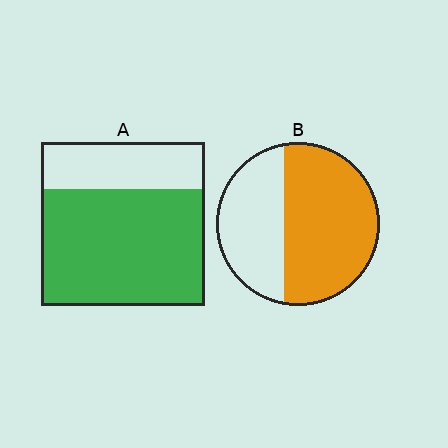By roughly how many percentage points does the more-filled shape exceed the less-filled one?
By roughly 10 percentage points (A over B).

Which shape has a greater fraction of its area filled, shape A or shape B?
Shape A.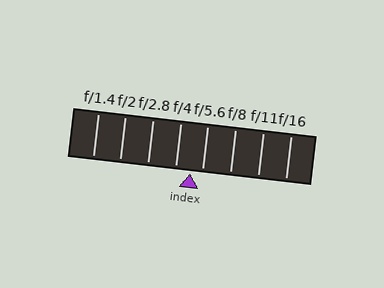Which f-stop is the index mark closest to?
The index mark is closest to f/5.6.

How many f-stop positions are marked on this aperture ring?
There are 8 f-stop positions marked.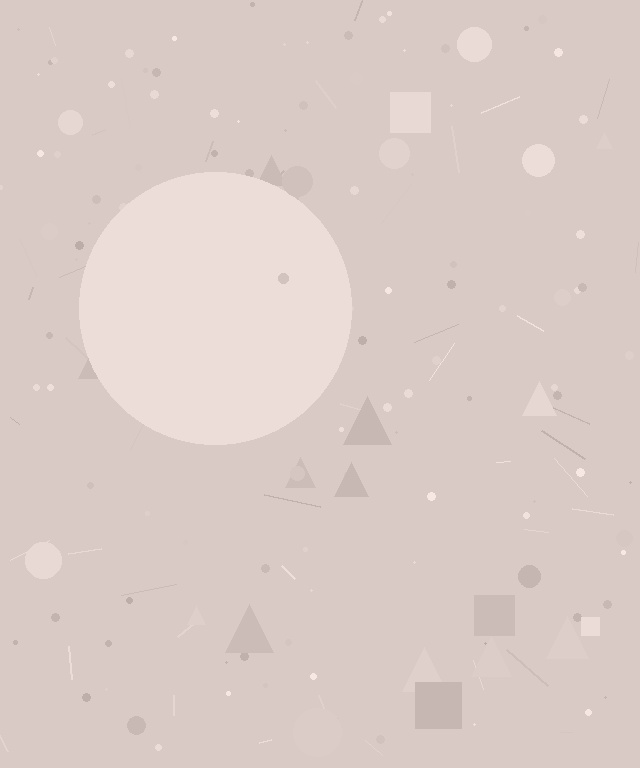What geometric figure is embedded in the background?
A circle is embedded in the background.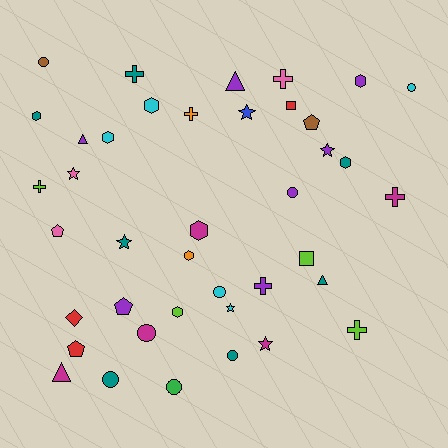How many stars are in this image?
There are 6 stars.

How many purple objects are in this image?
There are 7 purple objects.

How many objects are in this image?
There are 40 objects.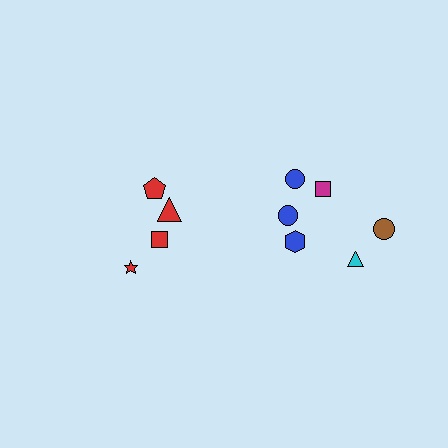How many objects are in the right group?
There are 6 objects.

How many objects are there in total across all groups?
There are 10 objects.